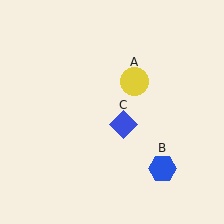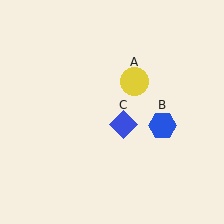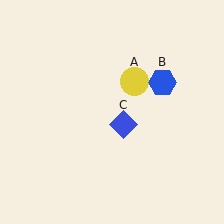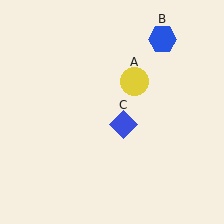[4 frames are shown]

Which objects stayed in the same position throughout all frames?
Yellow circle (object A) and blue diamond (object C) remained stationary.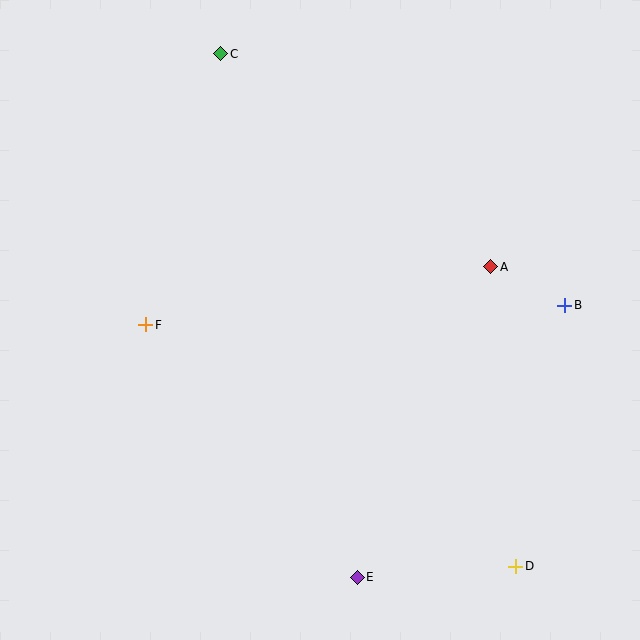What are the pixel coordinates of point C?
Point C is at (221, 54).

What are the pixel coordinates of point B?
Point B is at (565, 305).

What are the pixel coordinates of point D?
Point D is at (516, 566).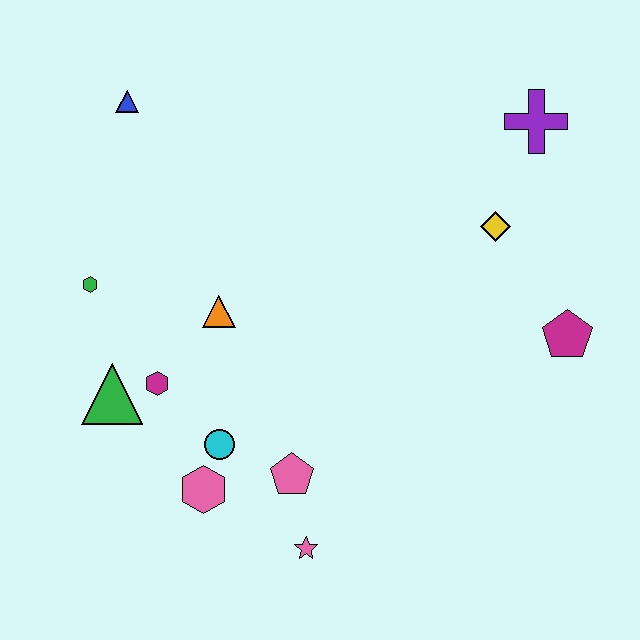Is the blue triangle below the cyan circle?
No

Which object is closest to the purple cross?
The yellow diamond is closest to the purple cross.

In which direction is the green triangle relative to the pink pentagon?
The green triangle is to the left of the pink pentagon.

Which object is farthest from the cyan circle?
The purple cross is farthest from the cyan circle.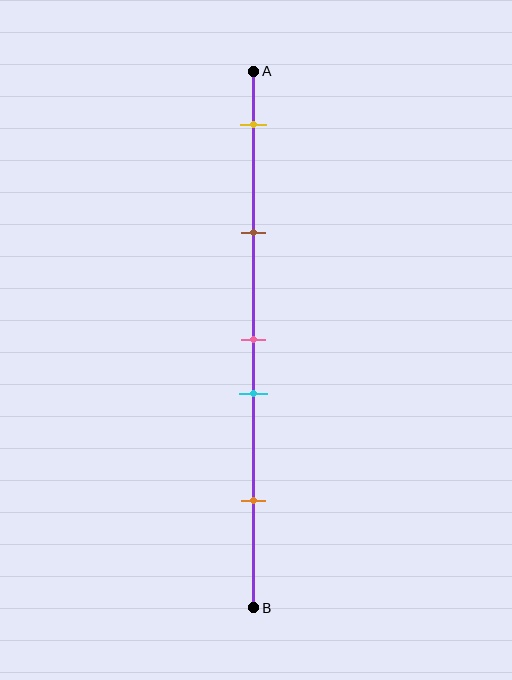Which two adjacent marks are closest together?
The pink and cyan marks are the closest adjacent pair.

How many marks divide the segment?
There are 5 marks dividing the segment.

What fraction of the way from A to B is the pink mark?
The pink mark is approximately 50% (0.5) of the way from A to B.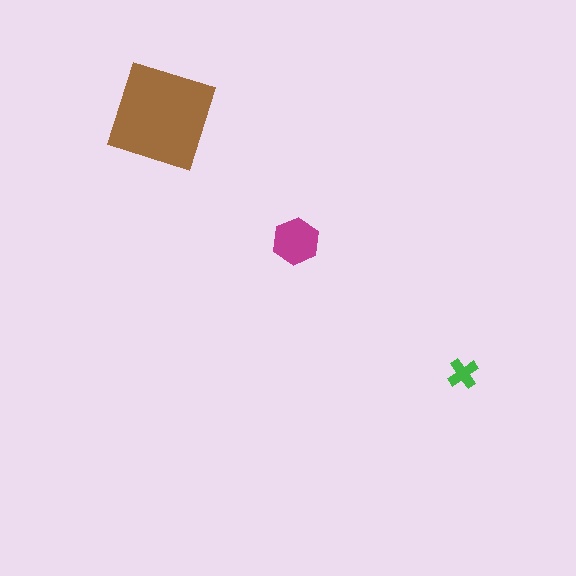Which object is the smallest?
The green cross.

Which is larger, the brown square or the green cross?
The brown square.